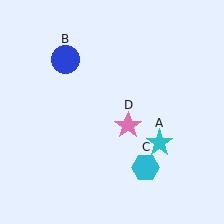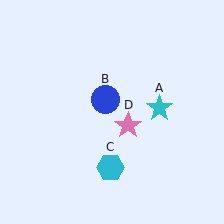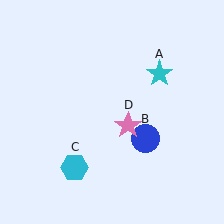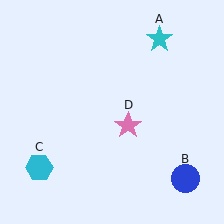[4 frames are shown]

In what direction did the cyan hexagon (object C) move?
The cyan hexagon (object C) moved left.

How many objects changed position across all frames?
3 objects changed position: cyan star (object A), blue circle (object B), cyan hexagon (object C).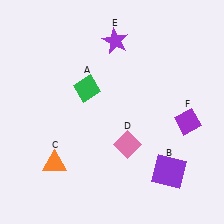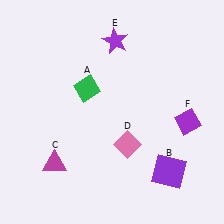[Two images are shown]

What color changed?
The triangle (C) changed from orange in Image 1 to magenta in Image 2.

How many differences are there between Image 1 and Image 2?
There is 1 difference between the two images.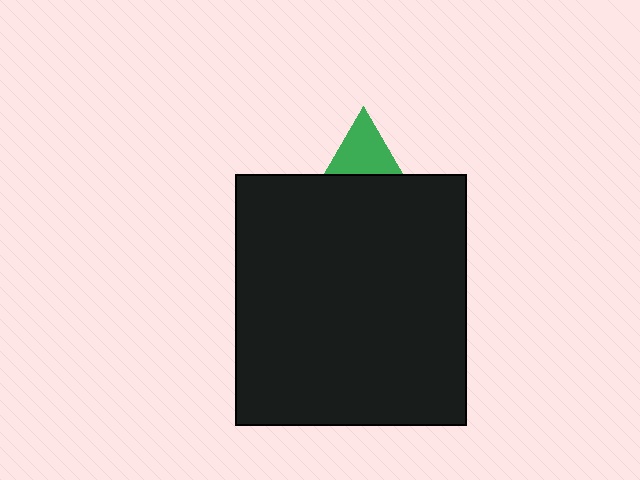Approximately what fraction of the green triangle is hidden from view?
Roughly 65% of the green triangle is hidden behind the black rectangle.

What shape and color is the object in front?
The object in front is a black rectangle.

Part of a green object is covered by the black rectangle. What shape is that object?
It is a triangle.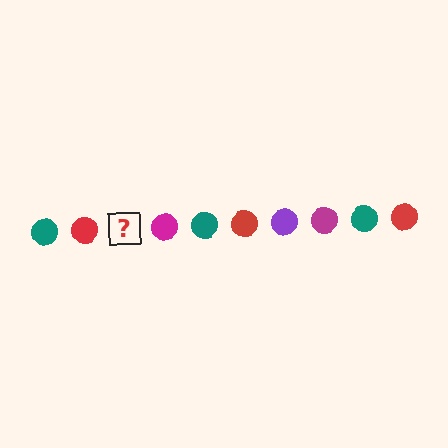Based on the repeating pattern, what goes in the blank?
The blank should be a purple circle.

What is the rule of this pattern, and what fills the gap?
The rule is that the pattern cycles through teal, red, purple, magenta circles. The gap should be filled with a purple circle.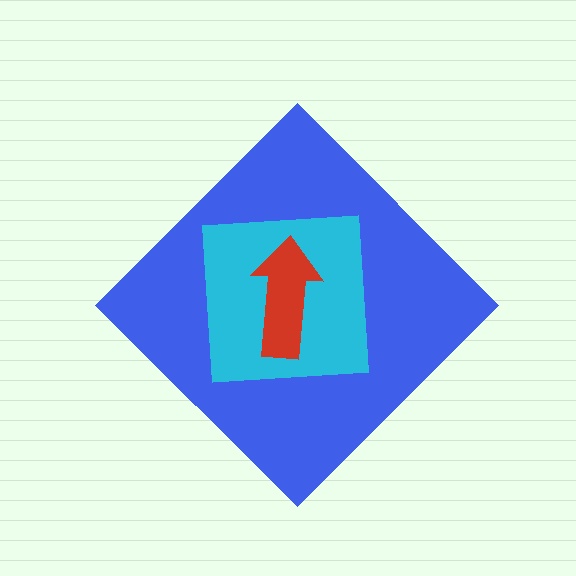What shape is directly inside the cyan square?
The red arrow.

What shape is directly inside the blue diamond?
The cyan square.